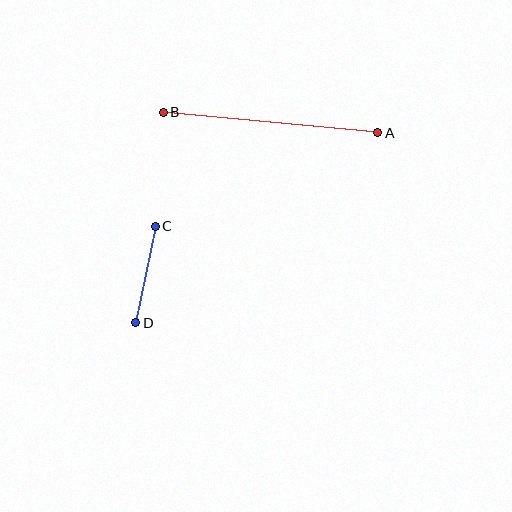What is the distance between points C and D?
The distance is approximately 98 pixels.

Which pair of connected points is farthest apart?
Points A and B are farthest apart.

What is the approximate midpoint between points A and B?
The midpoint is at approximately (270, 123) pixels.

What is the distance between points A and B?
The distance is approximately 215 pixels.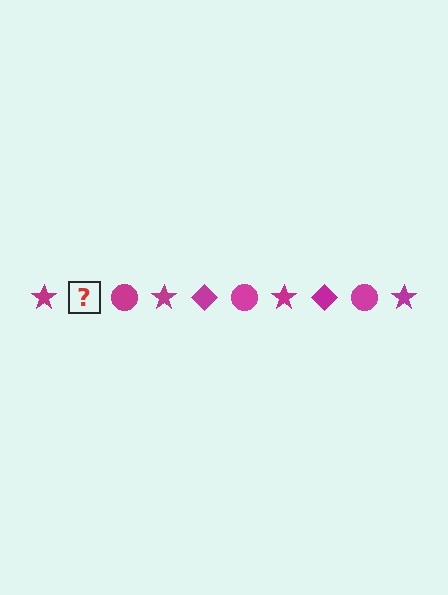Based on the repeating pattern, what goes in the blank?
The blank should be a magenta diamond.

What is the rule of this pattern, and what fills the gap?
The rule is that the pattern cycles through star, diamond, circle shapes in magenta. The gap should be filled with a magenta diamond.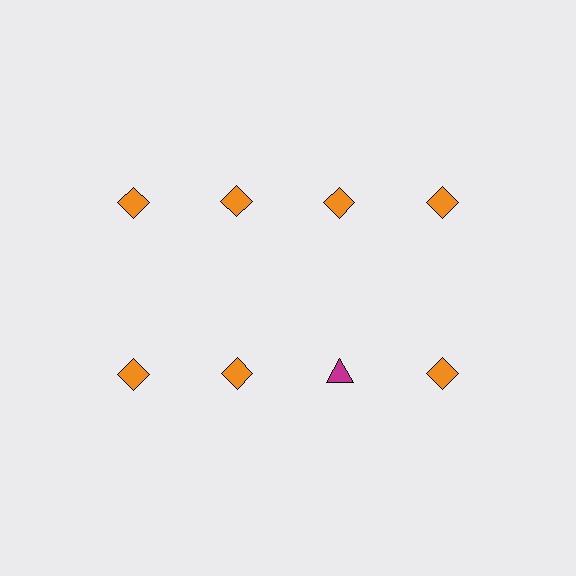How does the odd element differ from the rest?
It differs in both color (magenta instead of orange) and shape (triangle instead of diamond).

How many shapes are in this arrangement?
There are 8 shapes arranged in a grid pattern.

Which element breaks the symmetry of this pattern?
The magenta triangle in the second row, center column breaks the symmetry. All other shapes are orange diamonds.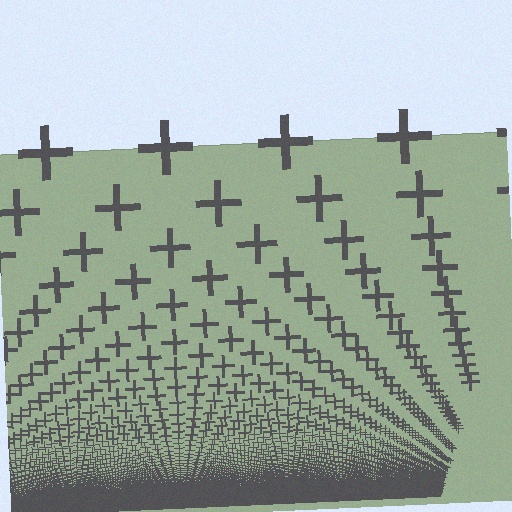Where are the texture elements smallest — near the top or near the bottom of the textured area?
Near the bottom.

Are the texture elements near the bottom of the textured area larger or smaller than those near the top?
Smaller. The gradient is inverted — elements near the bottom are smaller and denser.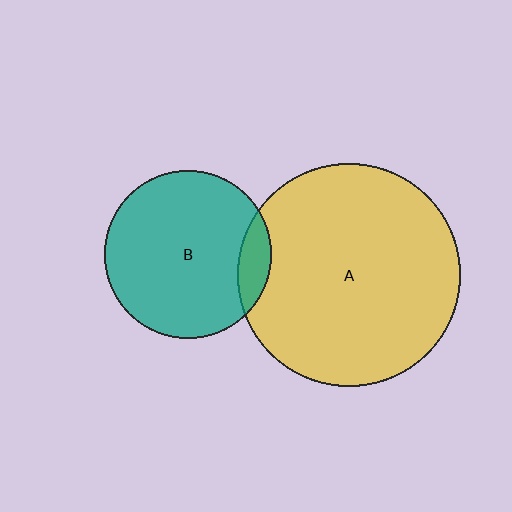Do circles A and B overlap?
Yes.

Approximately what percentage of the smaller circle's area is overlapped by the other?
Approximately 10%.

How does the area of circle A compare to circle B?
Approximately 1.8 times.